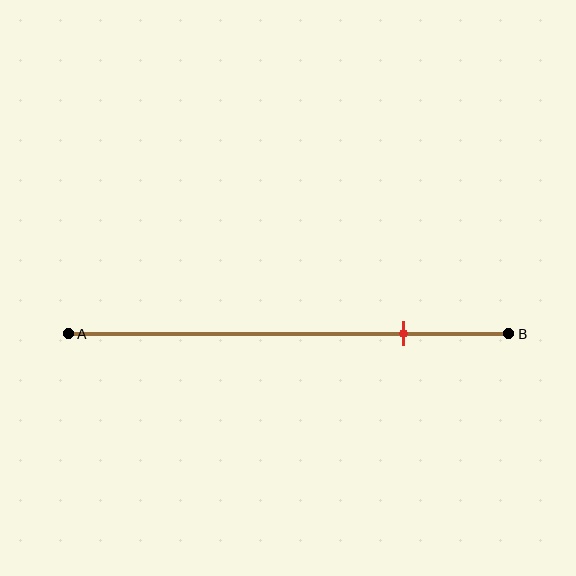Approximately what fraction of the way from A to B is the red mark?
The red mark is approximately 75% of the way from A to B.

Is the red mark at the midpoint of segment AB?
No, the mark is at about 75% from A, not at the 50% midpoint.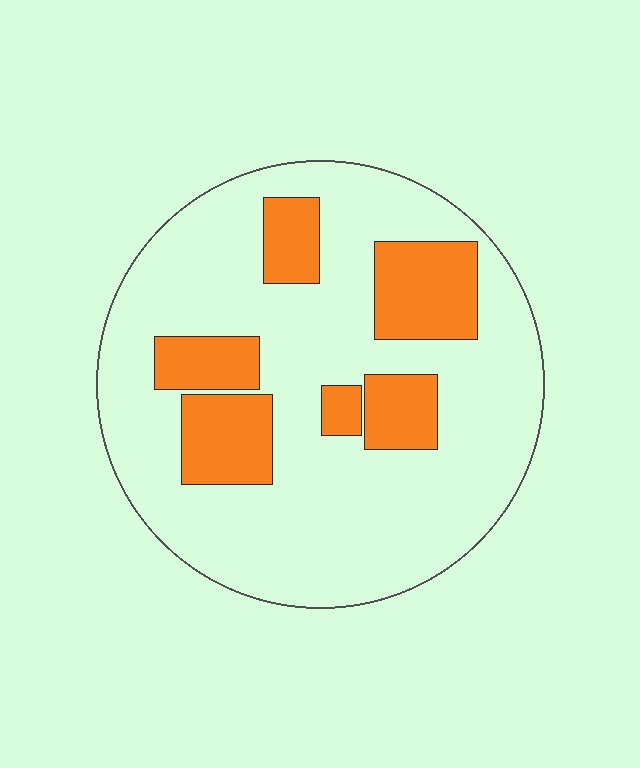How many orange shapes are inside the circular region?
6.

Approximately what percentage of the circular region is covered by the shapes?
Approximately 25%.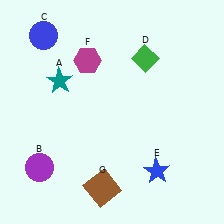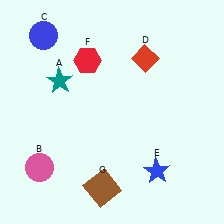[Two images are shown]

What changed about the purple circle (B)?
In Image 1, B is purple. In Image 2, it changed to pink.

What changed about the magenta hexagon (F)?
In Image 1, F is magenta. In Image 2, it changed to red.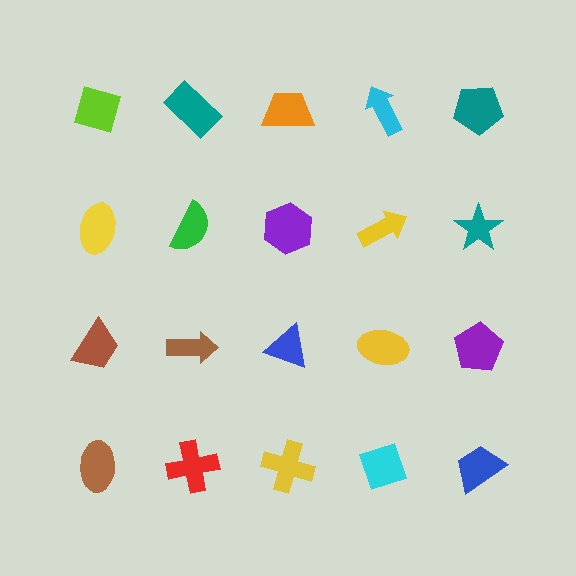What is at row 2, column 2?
A green semicircle.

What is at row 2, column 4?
A yellow arrow.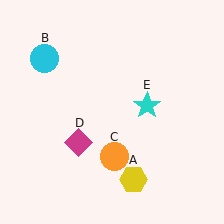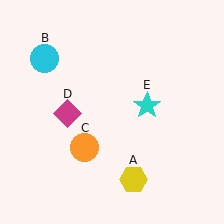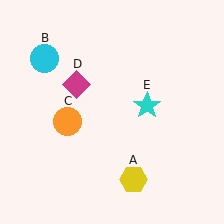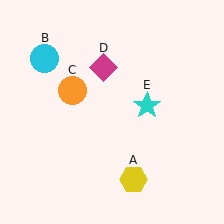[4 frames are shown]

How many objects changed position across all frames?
2 objects changed position: orange circle (object C), magenta diamond (object D).